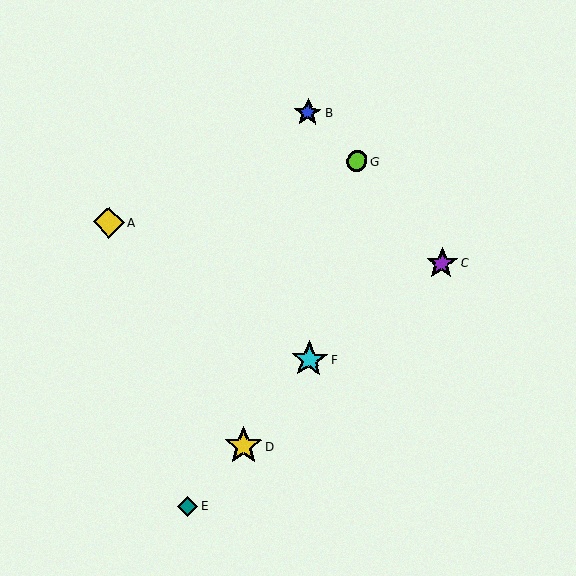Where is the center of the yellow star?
The center of the yellow star is at (243, 446).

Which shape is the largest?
The yellow star (labeled D) is the largest.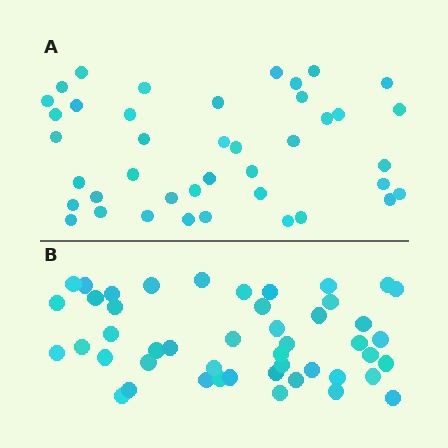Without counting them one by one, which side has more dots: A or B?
Region B (the bottom region) has more dots.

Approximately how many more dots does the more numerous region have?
Region B has about 6 more dots than region A.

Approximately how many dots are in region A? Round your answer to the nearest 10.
About 40 dots. (The exact count is 41, which rounds to 40.)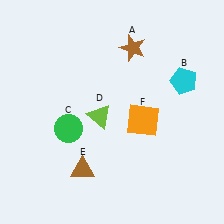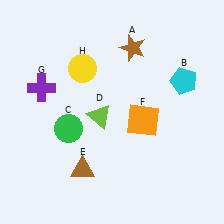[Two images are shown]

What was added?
A purple cross (G), a yellow circle (H) were added in Image 2.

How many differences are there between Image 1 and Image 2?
There are 2 differences between the two images.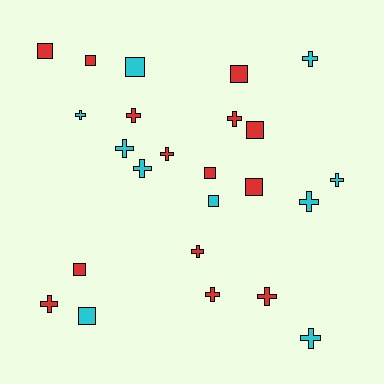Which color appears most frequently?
Red, with 14 objects.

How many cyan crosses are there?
There are 7 cyan crosses.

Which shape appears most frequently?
Cross, with 14 objects.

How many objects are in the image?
There are 24 objects.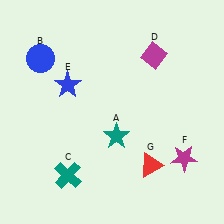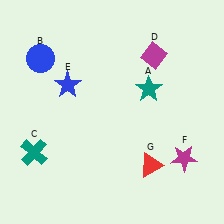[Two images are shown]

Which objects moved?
The objects that moved are: the teal star (A), the teal cross (C).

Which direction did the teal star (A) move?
The teal star (A) moved up.